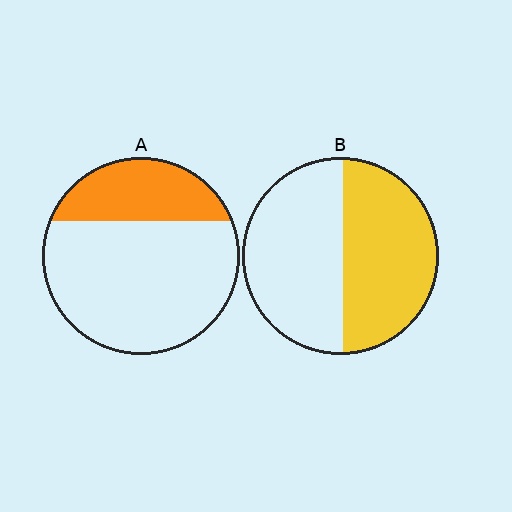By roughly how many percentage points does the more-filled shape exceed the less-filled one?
By roughly 20 percentage points (B over A).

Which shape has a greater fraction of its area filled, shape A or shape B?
Shape B.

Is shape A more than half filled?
No.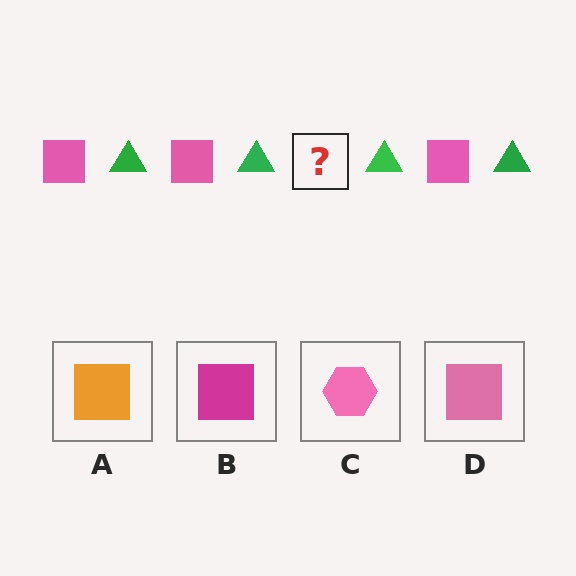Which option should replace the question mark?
Option D.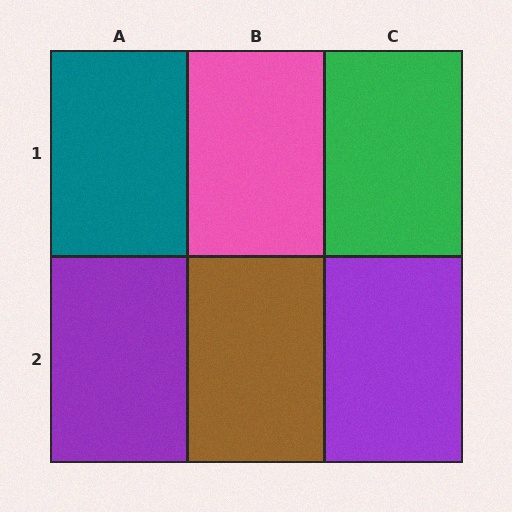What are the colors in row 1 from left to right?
Teal, pink, green.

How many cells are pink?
1 cell is pink.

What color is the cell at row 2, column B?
Brown.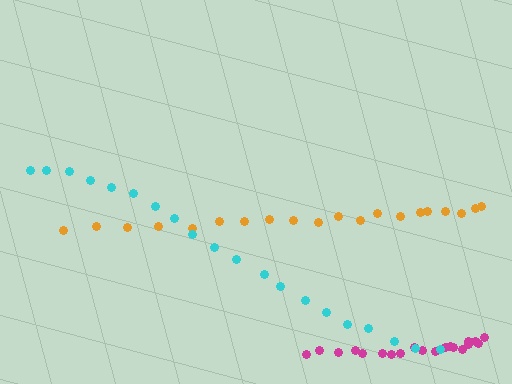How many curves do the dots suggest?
There are 3 distinct paths.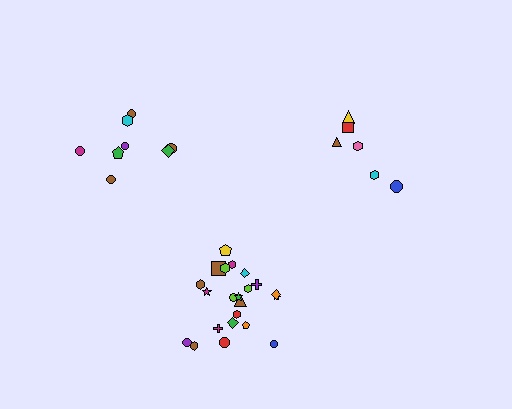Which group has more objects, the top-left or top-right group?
The top-left group.